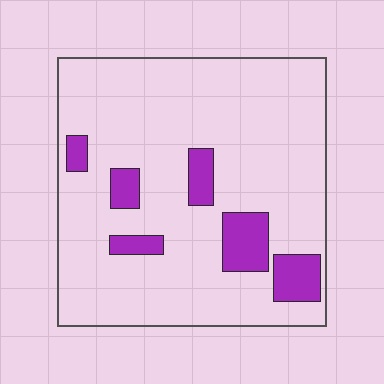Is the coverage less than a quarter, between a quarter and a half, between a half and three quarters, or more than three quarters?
Less than a quarter.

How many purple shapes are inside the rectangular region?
6.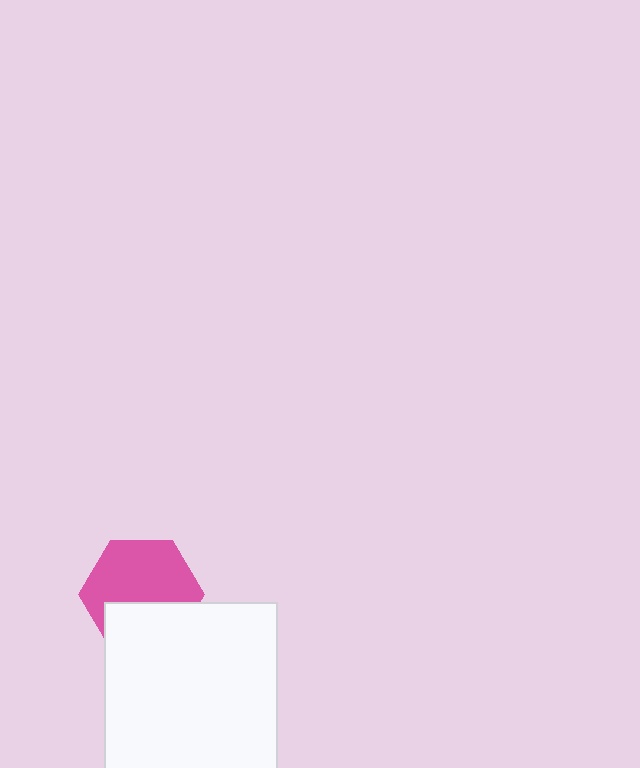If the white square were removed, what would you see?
You would see the complete pink hexagon.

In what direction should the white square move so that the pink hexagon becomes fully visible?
The white square should move down. That is the shortest direction to clear the overlap and leave the pink hexagon fully visible.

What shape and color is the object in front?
The object in front is a white square.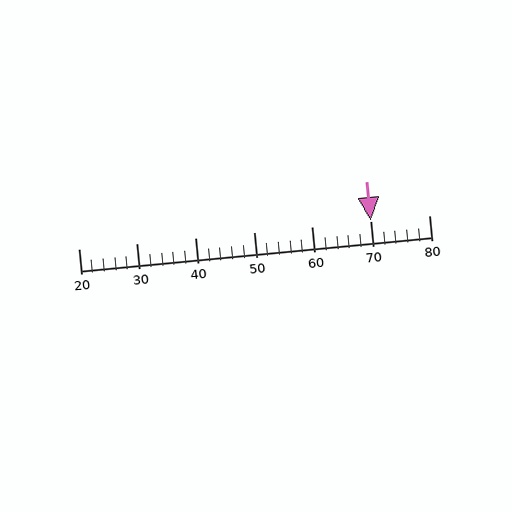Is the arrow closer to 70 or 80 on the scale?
The arrow is closer to 70.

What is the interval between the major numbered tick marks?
The major tick marks are spaced 10 units apart.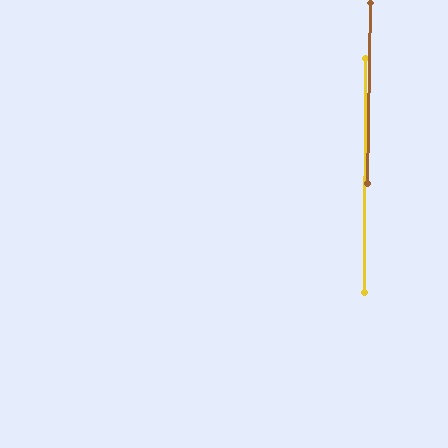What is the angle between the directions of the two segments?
Approximately 1 degree.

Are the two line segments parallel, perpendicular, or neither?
Parallel — their directions differ by only 0.8°.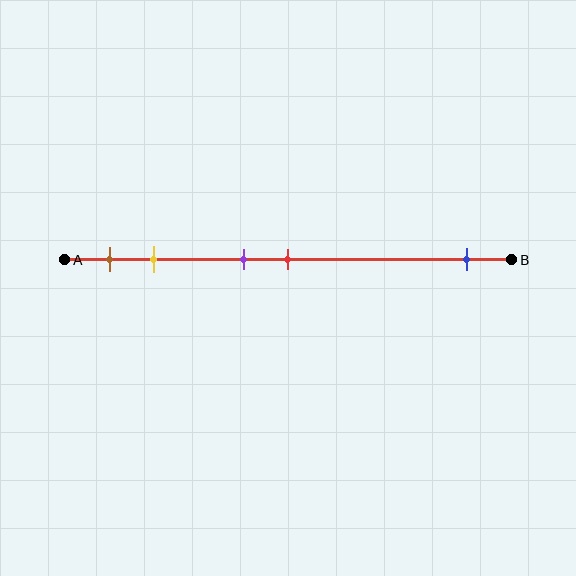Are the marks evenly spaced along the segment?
No, the marks are not evenly spaced.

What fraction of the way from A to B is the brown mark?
The brown mark is approximately 10% (0.1) of the way from A to B.